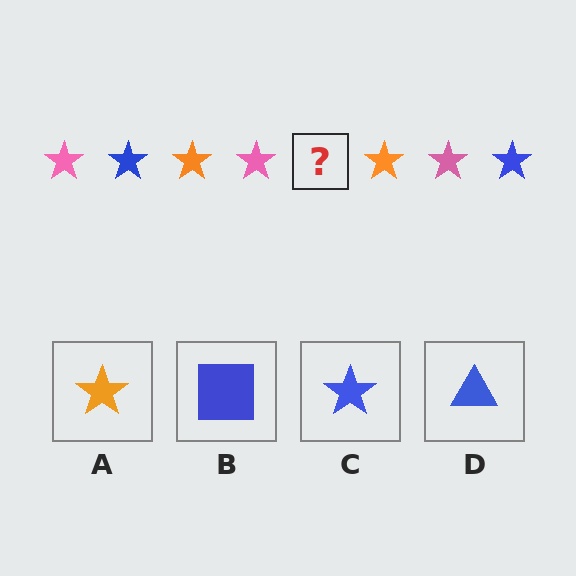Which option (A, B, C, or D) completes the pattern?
C.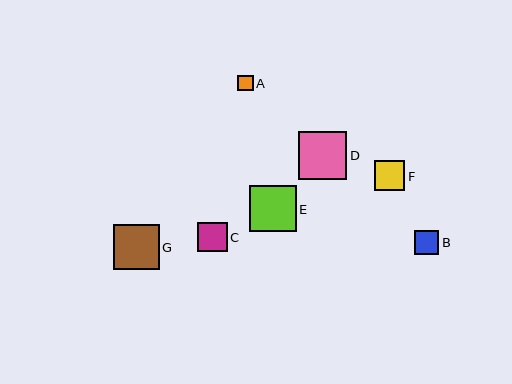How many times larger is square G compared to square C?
Square G is approximately 1.5 times the size of square C.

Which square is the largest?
Square D is the largest with a size of approximately 48 pixels.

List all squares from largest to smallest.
From largest to smallest: D, E, G, F, C, B, A.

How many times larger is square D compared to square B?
Square D is approximately 1.9 times the size of square B.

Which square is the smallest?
Square A is the smallest with a size of approximately 15 pixels.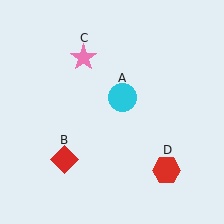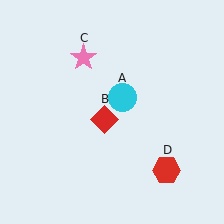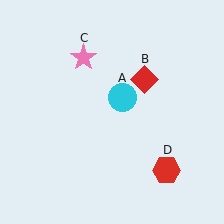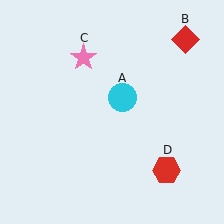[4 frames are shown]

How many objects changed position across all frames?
1 object changed position: red diamond (object B).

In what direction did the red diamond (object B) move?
The red diamond (object B) moved up and to the right.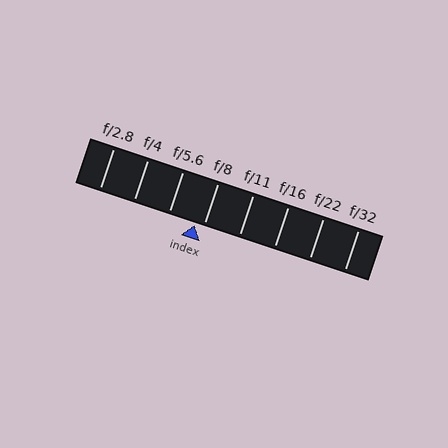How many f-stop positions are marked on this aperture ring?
There are 8 f-stop positions marked.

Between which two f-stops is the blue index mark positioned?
The index mark is between f/5.6 and f/8.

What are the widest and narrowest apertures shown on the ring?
The widest aperture shown is f/2.8 and the narrowest is f/32.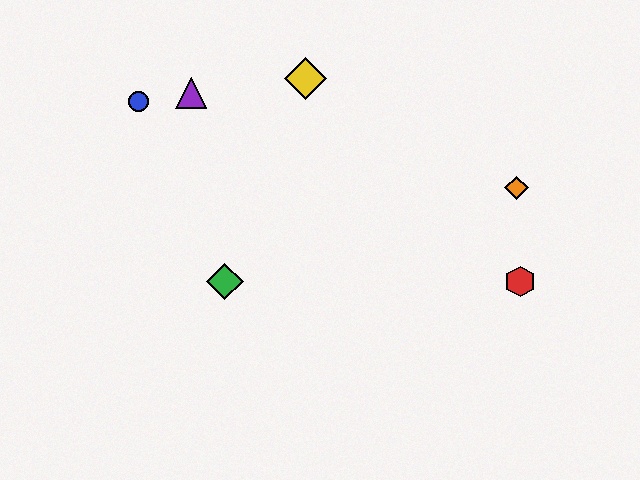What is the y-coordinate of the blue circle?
The blue circle is at y≈101.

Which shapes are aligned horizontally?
The red hexagon, the green diamond are aligned horizontally.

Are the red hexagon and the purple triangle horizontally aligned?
No, the red hexagon is at y≈281 and the purple triangle is at y≈93.